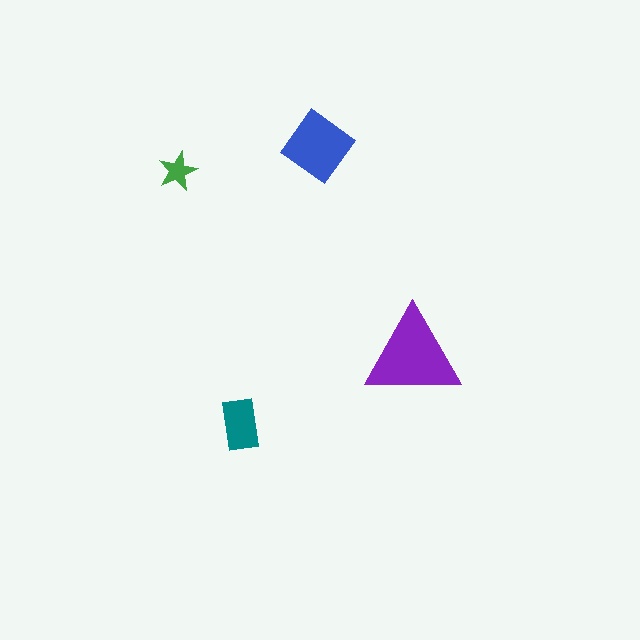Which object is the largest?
The purple triangle.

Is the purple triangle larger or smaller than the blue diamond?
Larger.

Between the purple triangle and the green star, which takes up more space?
The purple triangle.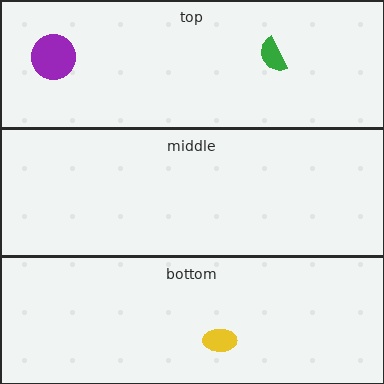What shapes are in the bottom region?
The yellow ellipse.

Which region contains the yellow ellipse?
The bottom region.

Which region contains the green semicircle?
The top region.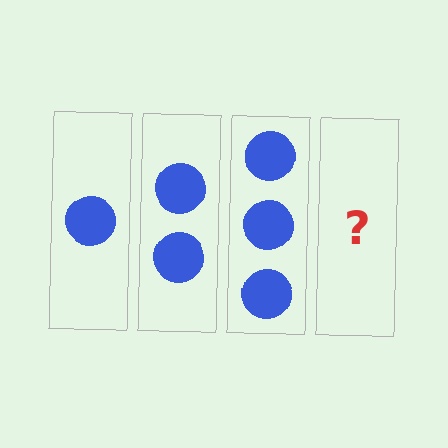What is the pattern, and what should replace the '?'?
The pattern is that each step adds one more circle. The '?' should be 4 circles.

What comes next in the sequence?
The next element should be 4 circles.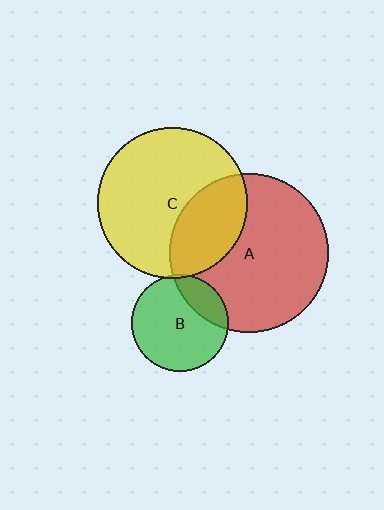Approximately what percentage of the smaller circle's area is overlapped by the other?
Approximately 5%.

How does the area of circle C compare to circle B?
Approximately 2.4 times.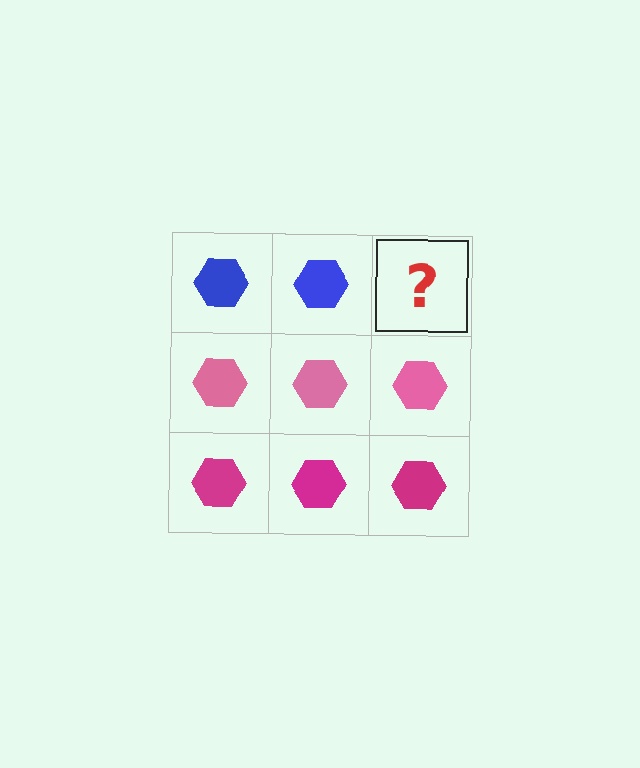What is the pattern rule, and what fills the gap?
The rule is that each row has a consistent color. The gap should be filled with a blue hexagon.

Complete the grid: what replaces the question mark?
The question mark should be replaced with a blue hexagon.